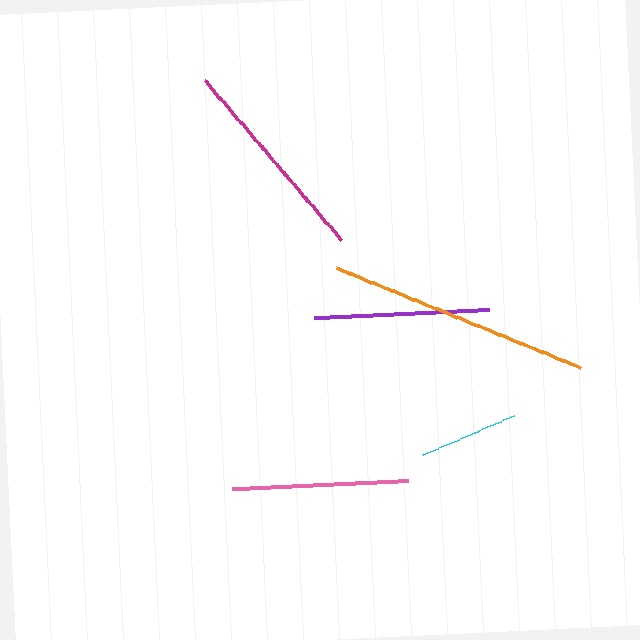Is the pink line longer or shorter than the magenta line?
The magenta line is longer than the pink line.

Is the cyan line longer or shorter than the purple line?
The purple line is longer than the cyan line.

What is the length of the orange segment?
The orange segment is approximately 263 pixels long.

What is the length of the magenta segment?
The magenta segment is approximately 210 pixels long.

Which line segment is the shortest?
The cyan line is the shortest at approximately 99 pixels.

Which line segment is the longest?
The orange line is the longest at approximately 263 pixels.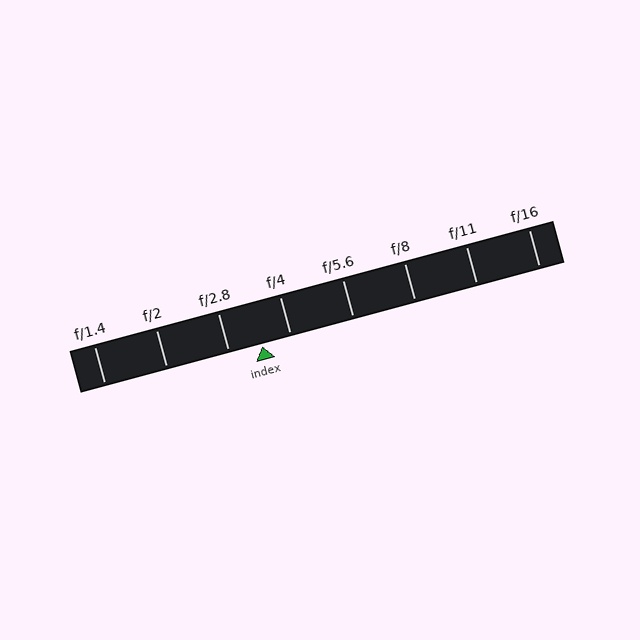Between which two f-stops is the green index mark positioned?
The index mark is between f/2.8 and f/4.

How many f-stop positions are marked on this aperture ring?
There are 8 f-stop positions marked.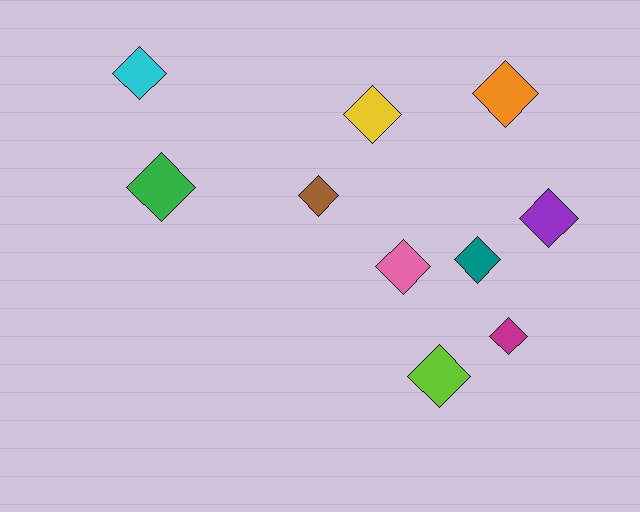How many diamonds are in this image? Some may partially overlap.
There are 10 diamonds.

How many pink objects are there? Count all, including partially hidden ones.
There is 1 pink object.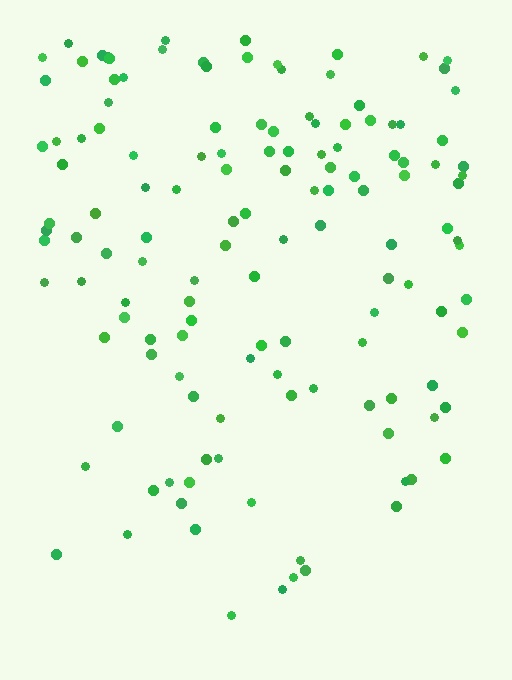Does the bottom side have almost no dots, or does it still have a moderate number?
Still a moderate number, just noticeably fewer than the top.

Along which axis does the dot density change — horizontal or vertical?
Vertical.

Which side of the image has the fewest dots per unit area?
The bottom.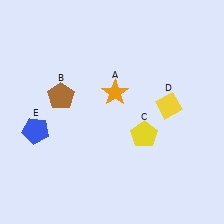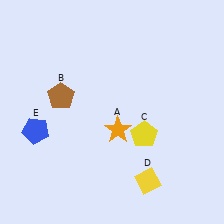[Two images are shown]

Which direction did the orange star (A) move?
The orange star (A) moved down.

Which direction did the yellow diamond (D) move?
The yellow diamond (D) moved down.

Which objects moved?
The objects that moved are: the orange star (A), the yellow diamond (D).